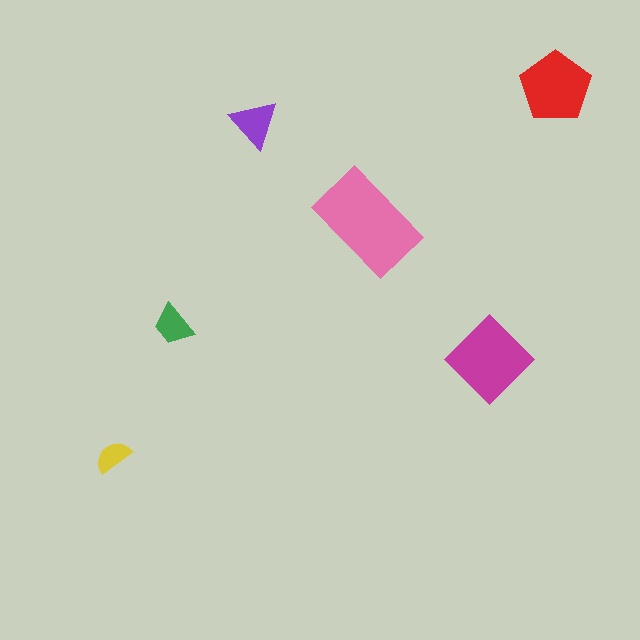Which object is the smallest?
The yellow semicircle.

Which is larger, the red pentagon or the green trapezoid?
The red pentagon.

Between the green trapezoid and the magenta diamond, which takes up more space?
The magenta diamond.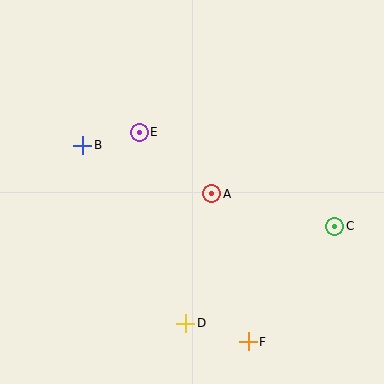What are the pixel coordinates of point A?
Point A is at (212, 194).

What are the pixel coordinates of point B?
Point B is at (83, 145).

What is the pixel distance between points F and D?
The distance between F and D is 66 pixels.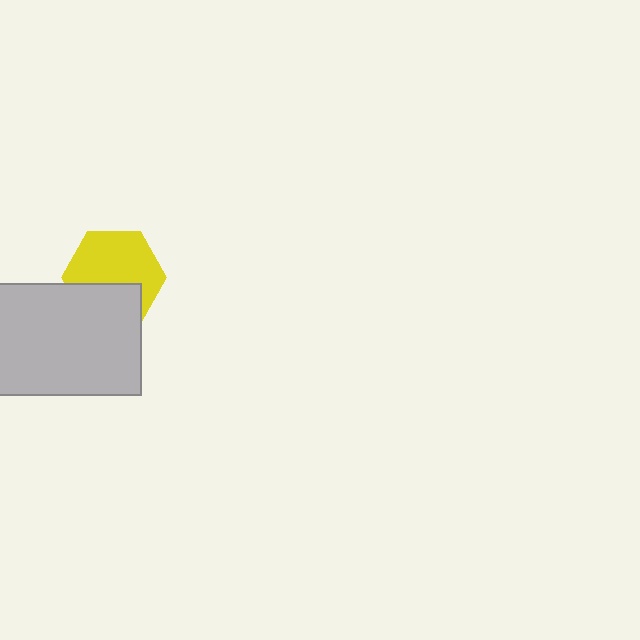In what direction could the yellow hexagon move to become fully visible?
The yellow hexagon could move up. That would shift it out from behind the light gray rectangle entirely.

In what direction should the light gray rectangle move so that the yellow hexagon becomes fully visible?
The light gray rectangle should move down. That is the shortest direction to clear the overlap and leave the yellow hexagon fully visible.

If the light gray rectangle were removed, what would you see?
You would see the complete yellow hexagon.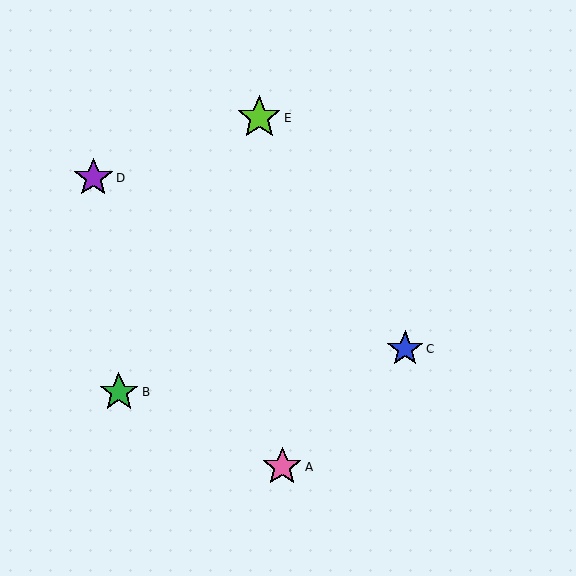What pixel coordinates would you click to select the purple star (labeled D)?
Click at (93, 178) to select the purple star D.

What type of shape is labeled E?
Shape E is a lime star.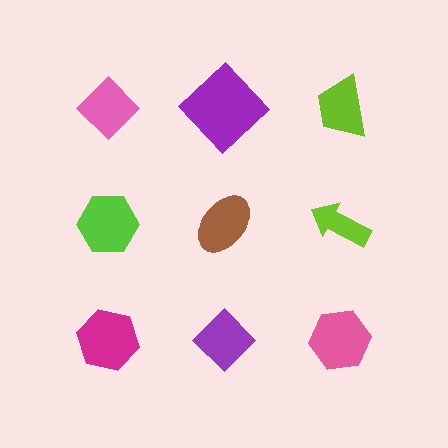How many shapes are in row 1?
3 shapes.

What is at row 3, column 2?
A purple diamond.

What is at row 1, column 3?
A lime trapezoid.